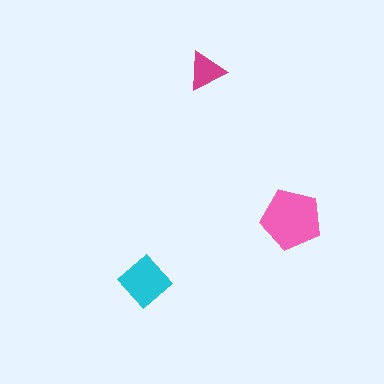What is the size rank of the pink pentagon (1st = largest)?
1st.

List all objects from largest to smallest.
The pink pentagon, the cyan diamond, the magenta triangle.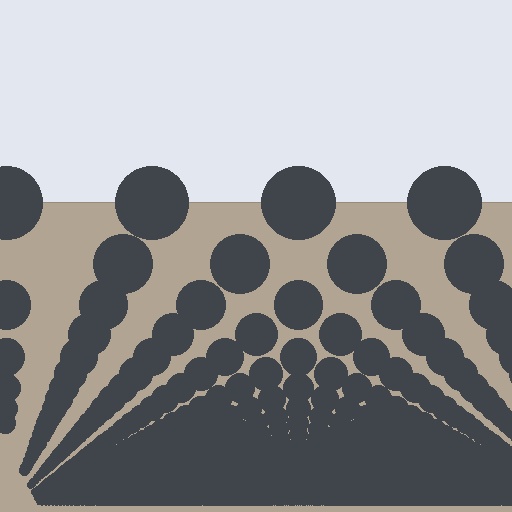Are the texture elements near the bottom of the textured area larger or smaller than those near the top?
Smaller. The gradient is inverted — elements near the bottom are smaller and denser.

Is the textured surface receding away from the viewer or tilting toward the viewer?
The surface appears to tilt toward the viewer. Texture elements get larger and sparser toward the top.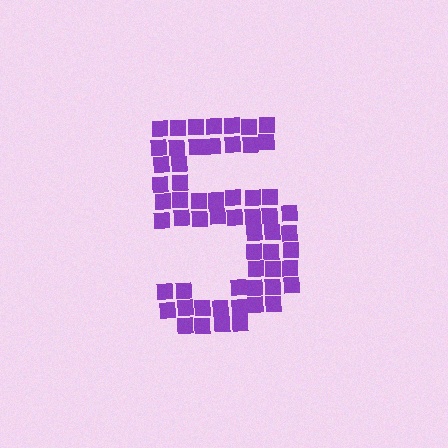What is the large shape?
The large shape is the digit 5.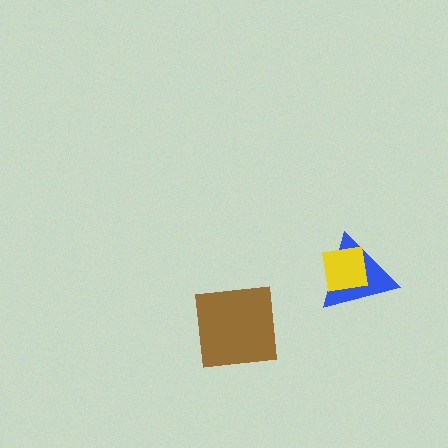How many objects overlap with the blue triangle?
1 object overlaps with the blue triangle.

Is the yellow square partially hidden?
No, no other shape covers it.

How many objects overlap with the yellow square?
1 object overlaps with the yellow square.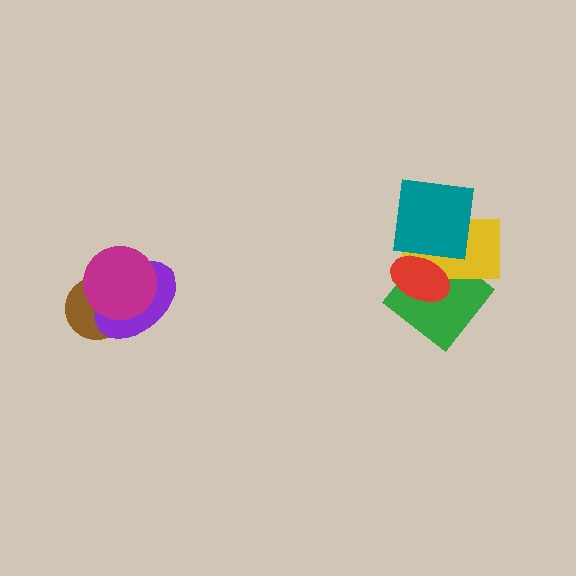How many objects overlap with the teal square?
1 object overlaps with the teal square.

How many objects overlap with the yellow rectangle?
3 objects overlap with the yellow rectangle.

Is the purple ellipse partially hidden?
Yes, it is partially covered by another shape.